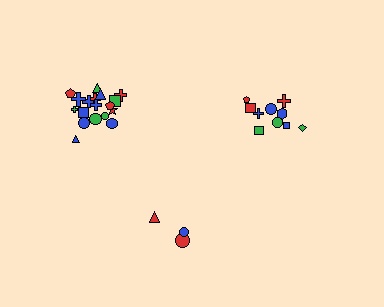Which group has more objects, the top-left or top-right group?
The top-left group.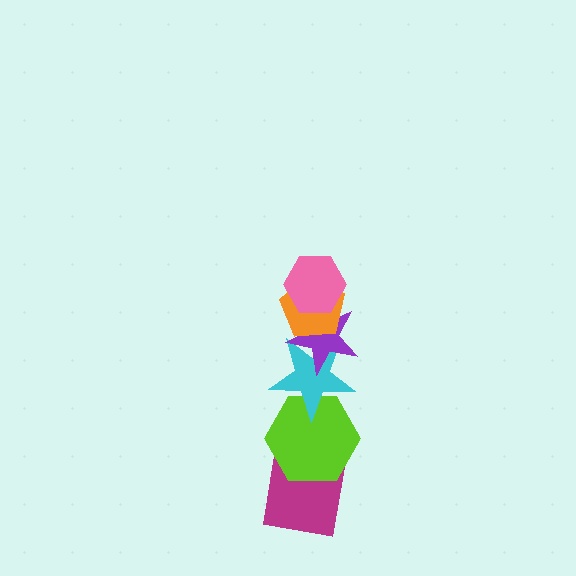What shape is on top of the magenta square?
The lime hexagon is on top of the magenta square.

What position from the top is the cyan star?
The cyan star is 4th from the top.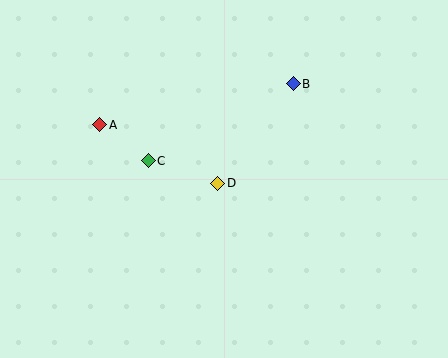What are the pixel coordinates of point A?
Point A is at (100, 125).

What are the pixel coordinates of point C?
Point C is at (148, 161).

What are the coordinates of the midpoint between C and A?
The midpoint between C and A is at (124, 143).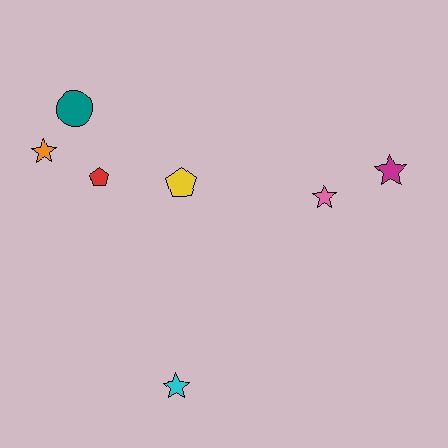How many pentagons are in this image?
There are 2 pentagons.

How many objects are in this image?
There are 7 objects.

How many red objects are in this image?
There is 1 red object.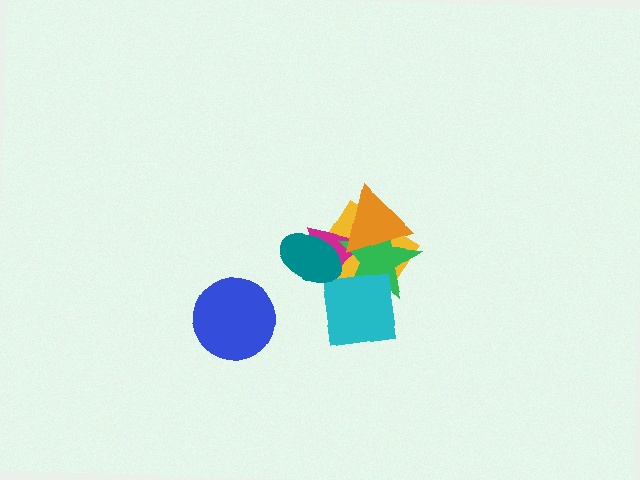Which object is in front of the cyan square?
The teal ellipse is in front of the cyan square.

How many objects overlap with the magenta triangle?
5 objects overlap with the magenta triangle.